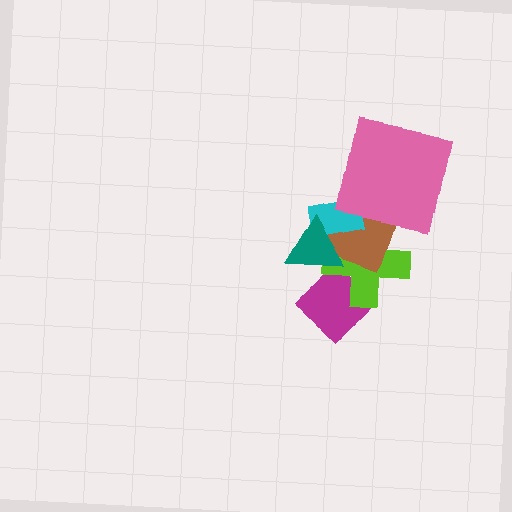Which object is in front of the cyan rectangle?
The teal triangle is in front of the cyan rectangle.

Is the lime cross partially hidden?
Yes, it is partially covered by another shape.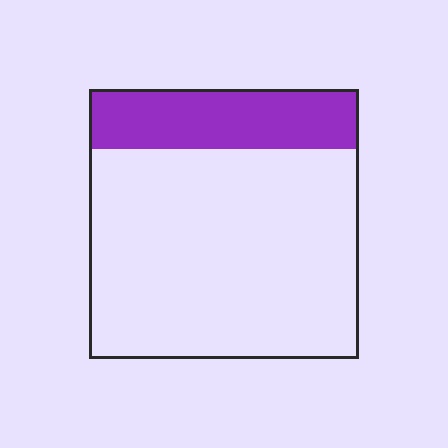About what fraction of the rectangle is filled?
About one fifth (1/5).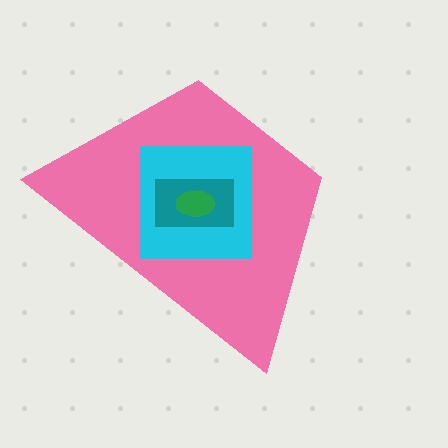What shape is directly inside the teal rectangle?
The green ellipse.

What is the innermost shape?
The green ellipse.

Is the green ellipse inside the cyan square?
Yes.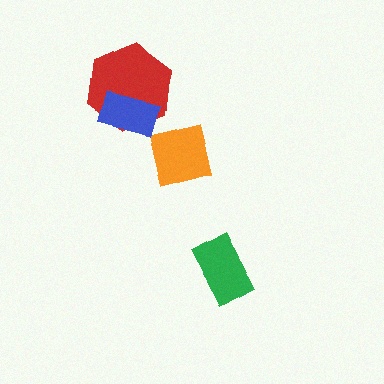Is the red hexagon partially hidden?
Yes, it is partially covered by another shape.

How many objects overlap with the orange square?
0 objects overlap with the orange square.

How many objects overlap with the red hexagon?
1 object overlaps with the red hexagon.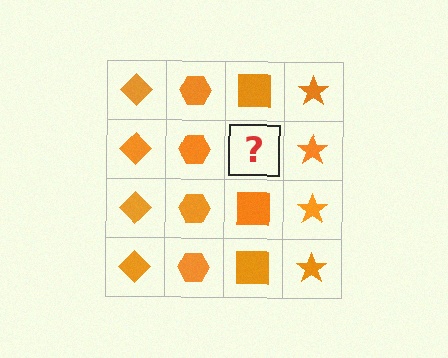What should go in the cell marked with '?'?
The missing cell should contain an orange square.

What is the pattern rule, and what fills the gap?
The rule is that each column has a consistent shape. The gap should be filled with an orange square.